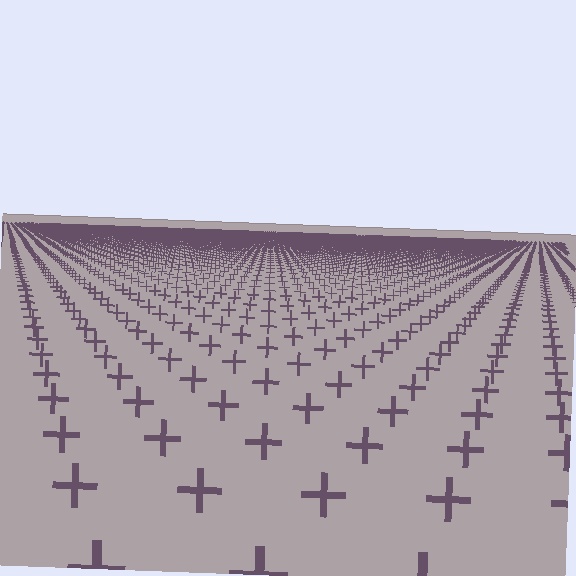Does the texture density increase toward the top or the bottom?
Density increases toward the top.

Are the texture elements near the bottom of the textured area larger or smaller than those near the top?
Larger. Near the bottom, elements are closer to the viewer and appear at a bigger on-screen size.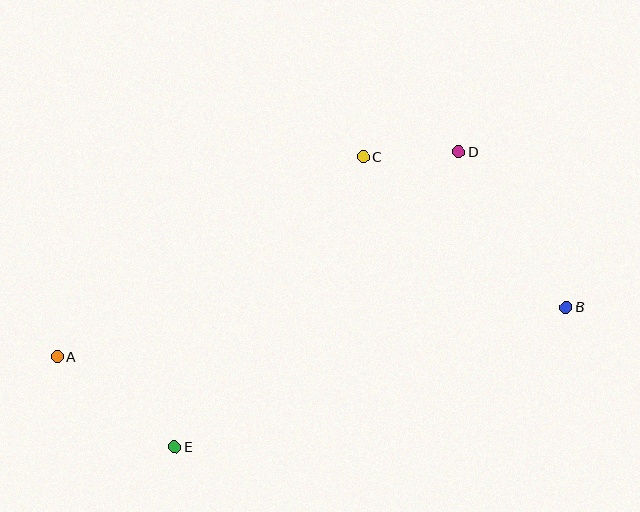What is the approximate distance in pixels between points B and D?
The distance between B and D is approximately 189 pixels.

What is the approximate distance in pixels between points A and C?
The distance between A and C is approximately 366 pixels.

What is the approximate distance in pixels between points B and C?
The distance between B and C is approximately 252 pixels.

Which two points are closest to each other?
Points C and D are closest to each other.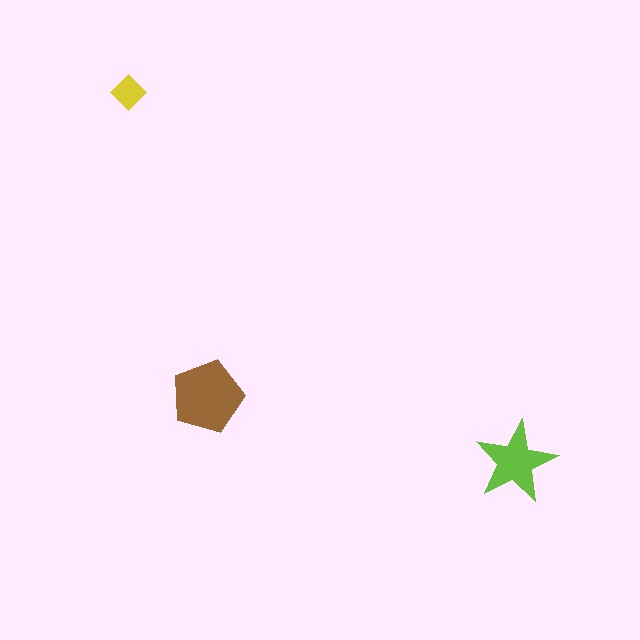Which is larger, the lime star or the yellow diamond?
The lime star.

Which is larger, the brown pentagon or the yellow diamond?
The brown pentagon.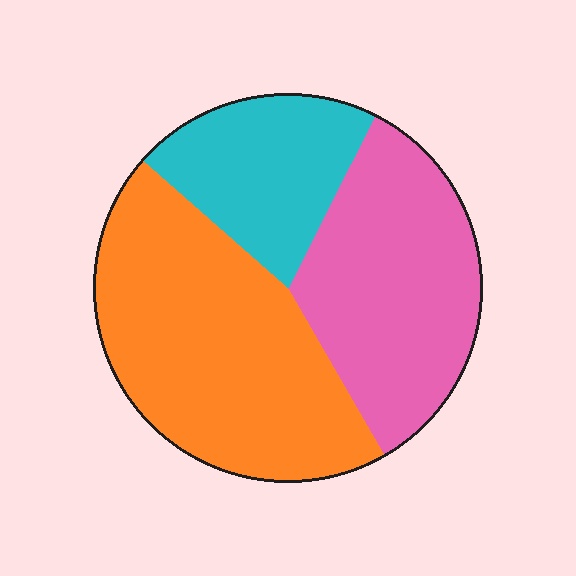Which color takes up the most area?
Orange, at roughly 45%.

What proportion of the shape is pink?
Pink takes up about one third (1/3) of the shape.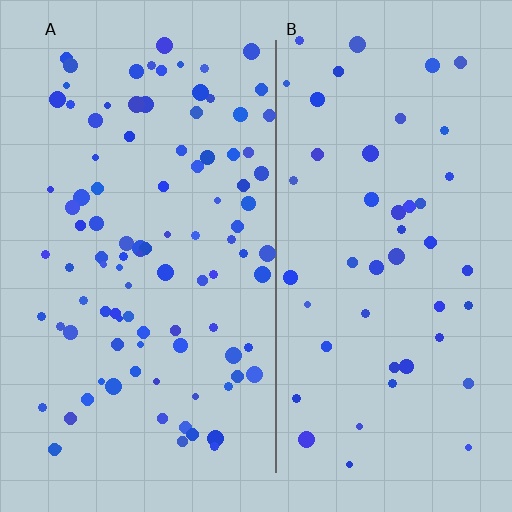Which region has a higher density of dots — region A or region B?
A (the left).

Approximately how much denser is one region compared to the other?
Approximately 2.1× — region A over region B.